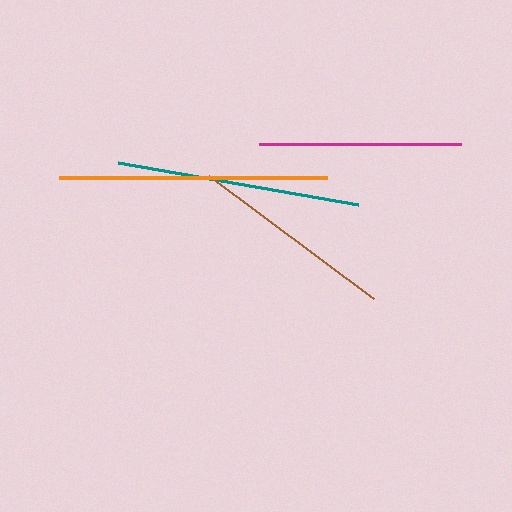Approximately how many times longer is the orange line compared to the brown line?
The orange line is approximately 1.3 times the length of the brown line.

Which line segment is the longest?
The orange line is the longest at approximately 268 pixels.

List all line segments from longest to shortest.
From longest to shortest: orange, teal, brown, magenta.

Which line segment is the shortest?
The magenta line is the shortest at approximately 202 pixels.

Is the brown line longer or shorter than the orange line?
The orange line is longer than the brown line.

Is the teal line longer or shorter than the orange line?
The orange line is longer than the teal line.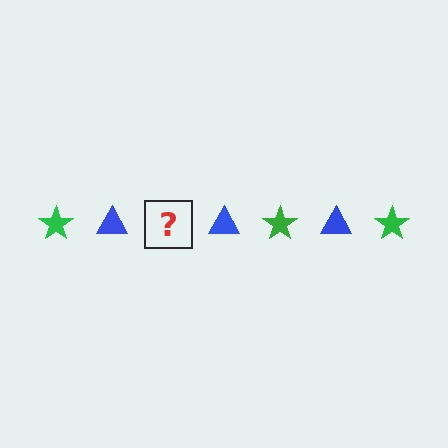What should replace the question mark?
The question mark should be replaced with a green star.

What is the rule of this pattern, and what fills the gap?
The rule is that the pattern alternates between green star and blue triangle. The gap should be filled with a green star.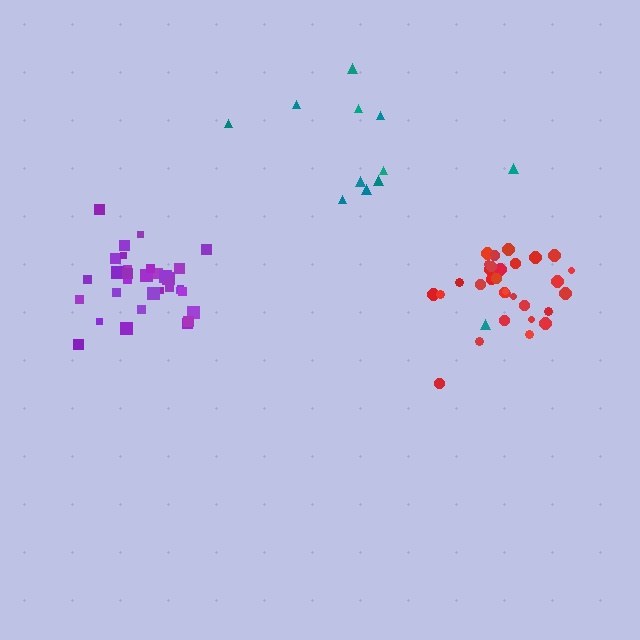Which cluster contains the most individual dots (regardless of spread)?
Red (33).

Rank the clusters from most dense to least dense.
red, purple, teal.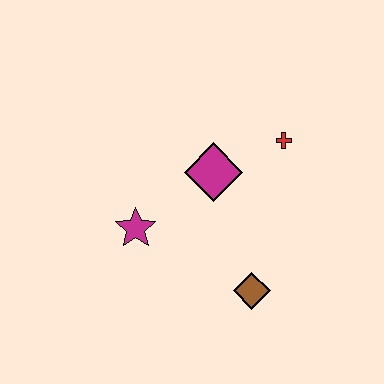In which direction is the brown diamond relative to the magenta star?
The brown diamond is to the right of the magenta star.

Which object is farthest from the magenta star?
The red cross is farthest from the magenta star.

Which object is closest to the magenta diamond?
The red cross is closest to the magenta diamond.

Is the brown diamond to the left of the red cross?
Yes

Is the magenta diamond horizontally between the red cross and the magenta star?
Yes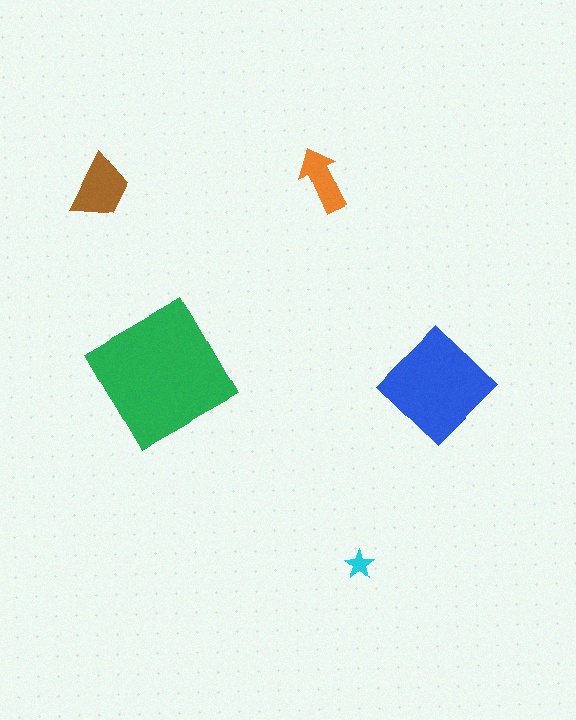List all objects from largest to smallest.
The green square, the blue diamond, the brown trapezoid, the orange arrow, the cyan star.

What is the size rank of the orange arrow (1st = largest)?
4th.